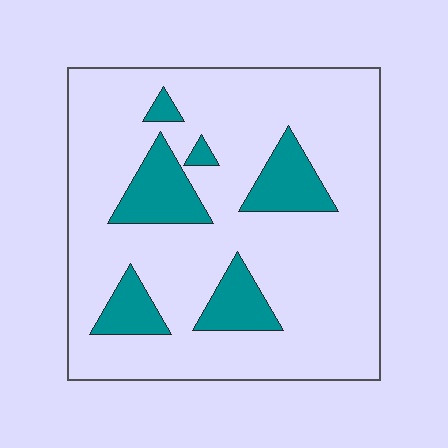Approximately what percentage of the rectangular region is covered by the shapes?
Approximately 20%.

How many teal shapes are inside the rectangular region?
6.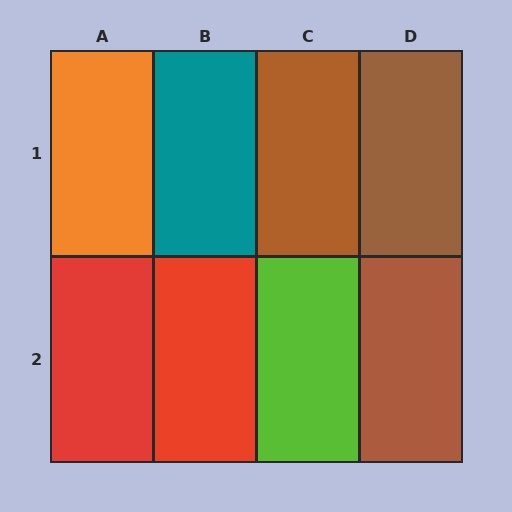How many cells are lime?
1 cell is lime.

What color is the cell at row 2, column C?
Lime.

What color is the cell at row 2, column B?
Red.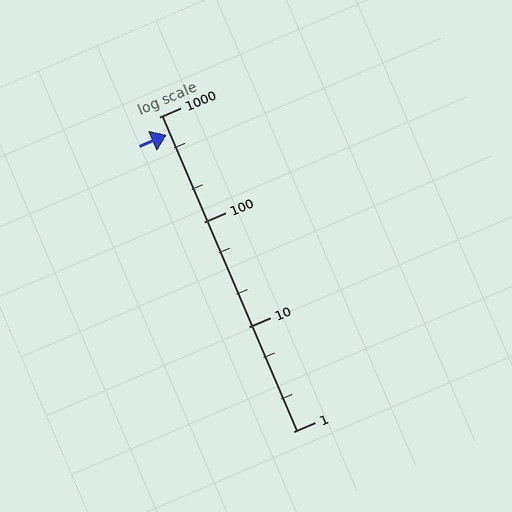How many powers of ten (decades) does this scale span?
The scale spans 3 decades, from 1 to 1000.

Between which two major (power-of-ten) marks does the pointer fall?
The pointer is between 100 and 1000.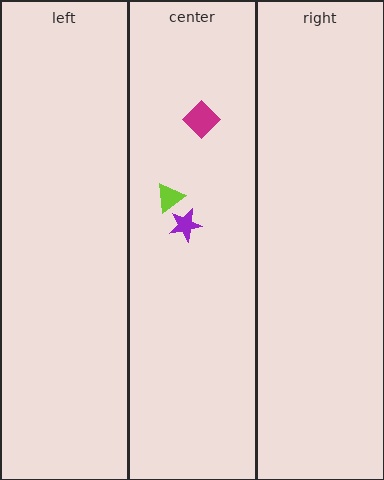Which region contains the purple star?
The center region.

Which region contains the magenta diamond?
The center region.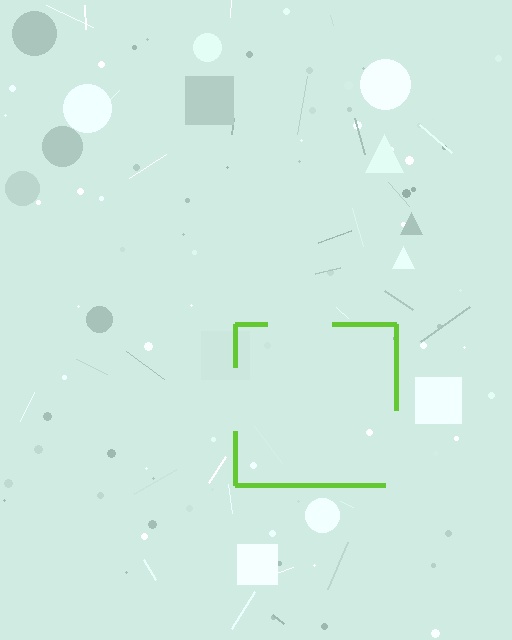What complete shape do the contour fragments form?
The contour fragments form a square.